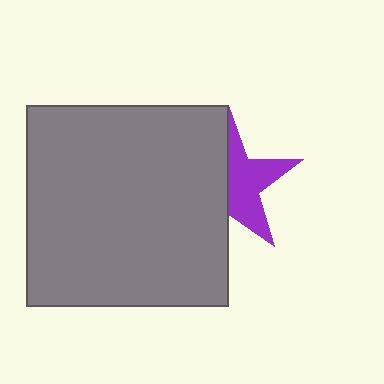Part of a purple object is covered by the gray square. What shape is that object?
It is a star.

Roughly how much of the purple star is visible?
About half of it is visible (roughly 49%).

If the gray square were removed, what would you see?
You would see the complete purple star.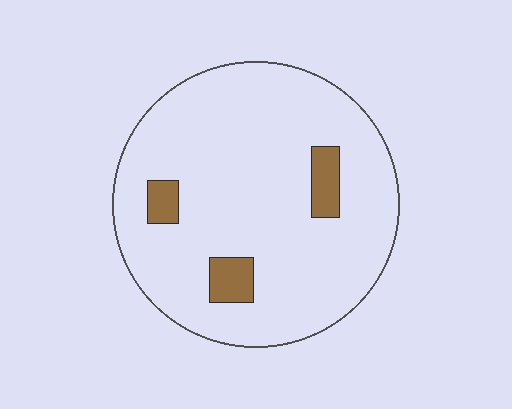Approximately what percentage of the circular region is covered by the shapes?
Approximately 10%.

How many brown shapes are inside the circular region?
3.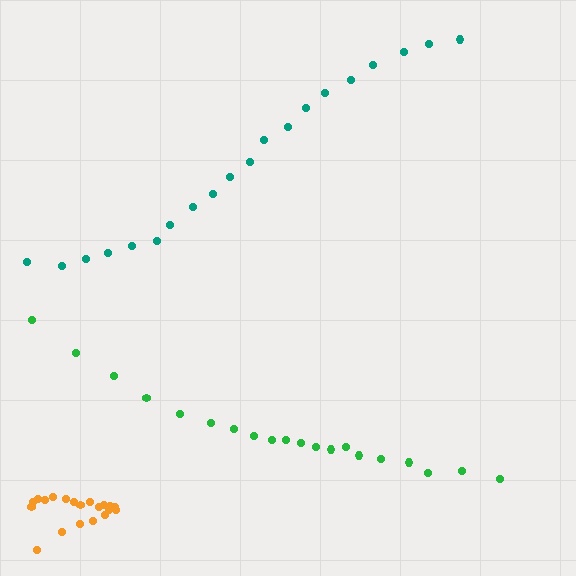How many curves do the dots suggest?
There are 3 distinct paths.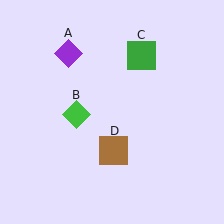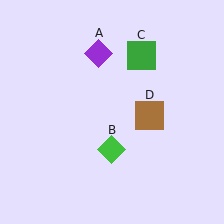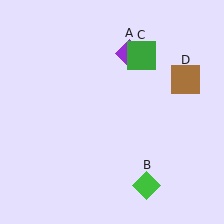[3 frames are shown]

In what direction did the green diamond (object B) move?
The green diamond (object B) moved down and to the right.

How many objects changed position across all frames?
3 objects changed position: purple diamond (object A), green diamond (object B), brown square (object D).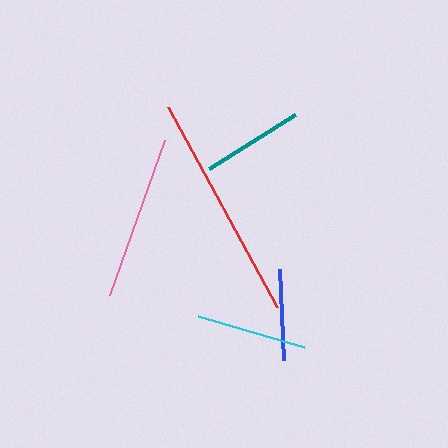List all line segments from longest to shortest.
From longest to shortest: red, pink, cyan, teal, blue.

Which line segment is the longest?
The red line is the longest at approximately 228 pixels.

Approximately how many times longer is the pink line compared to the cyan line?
The pink line is approximately 1.5 times the length of the cyan line.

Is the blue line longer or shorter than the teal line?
The teal line is longer than the blue line.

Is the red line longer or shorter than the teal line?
The red line is longer than the teal line.